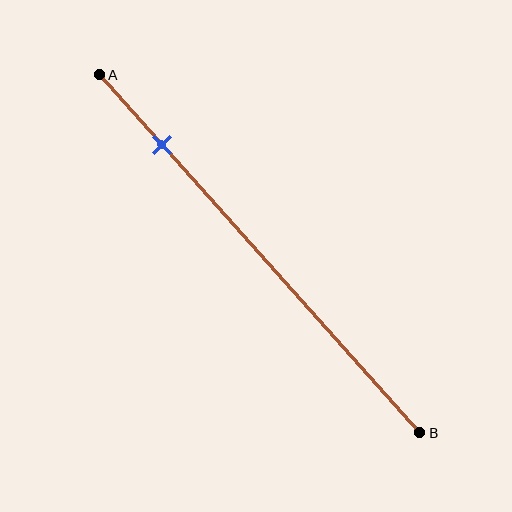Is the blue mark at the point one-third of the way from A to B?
No, the mark is at about 20% from A, not at the 33% one-third point.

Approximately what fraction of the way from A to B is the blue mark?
The blue mark is approximately 20% of the way from A to B.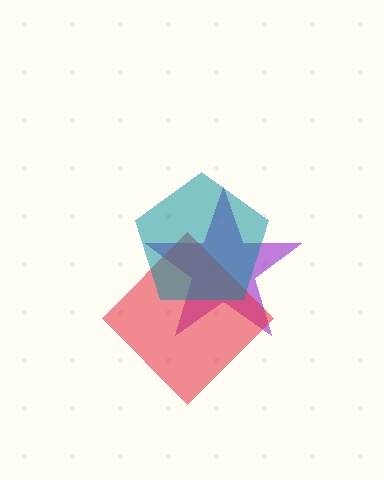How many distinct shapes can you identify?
There are 3 distinct shapes: a purple star, a red diamond, a teal pentagon.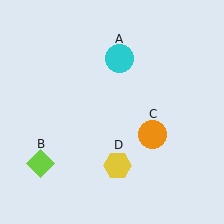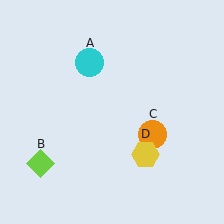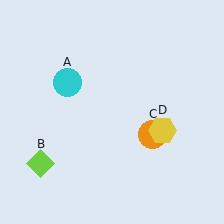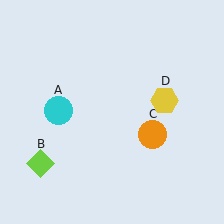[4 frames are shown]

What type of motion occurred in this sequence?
The cyan circle (object A), yellow hexagon (object D) rotated counterclockwise around the center of the scene.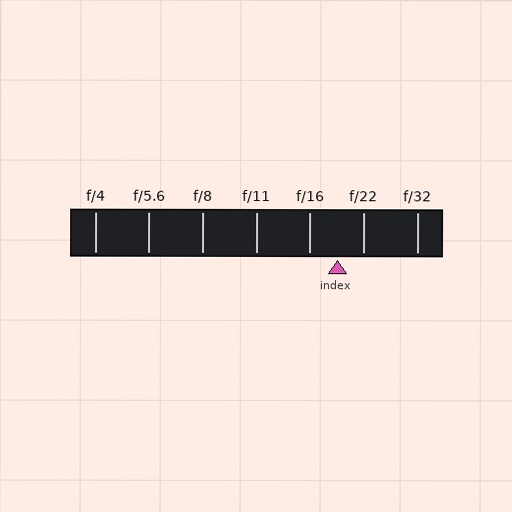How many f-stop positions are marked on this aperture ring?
There are 7 f-stop positions marked.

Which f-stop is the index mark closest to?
The index mark is closest to f/22.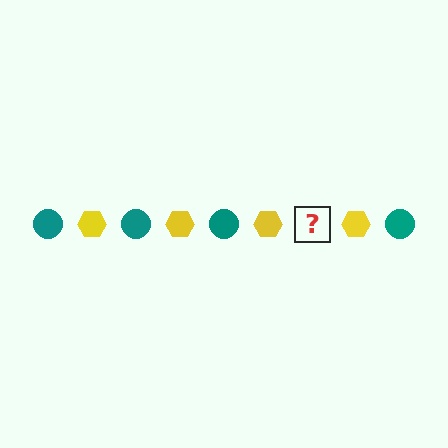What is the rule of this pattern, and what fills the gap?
The rule is that the pattern alternates between teal circle and yellow hexagon. The gap should be filled with a teal circle.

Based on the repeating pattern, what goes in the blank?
The blank should be a teal circle.